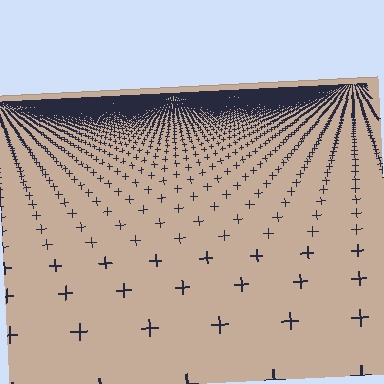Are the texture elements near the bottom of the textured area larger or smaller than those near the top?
Larger. Near the bottom, elements are closer to the viewer and appear at a bigger on-screen size.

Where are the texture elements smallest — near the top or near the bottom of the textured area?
Near the top.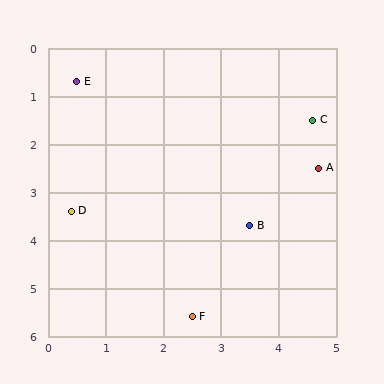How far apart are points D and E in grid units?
Points D and E are about 2.7 grid units apart.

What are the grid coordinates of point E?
Point E is at approximately (0.5, 0.7).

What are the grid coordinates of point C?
Point C is at approximately (4.6, 1.5).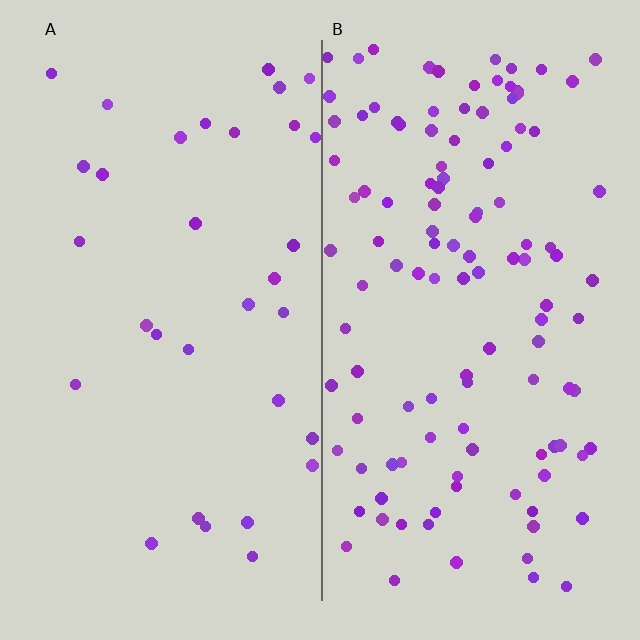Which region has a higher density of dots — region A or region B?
B (the right).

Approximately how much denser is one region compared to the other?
Approximately 3.7× — region B over region A.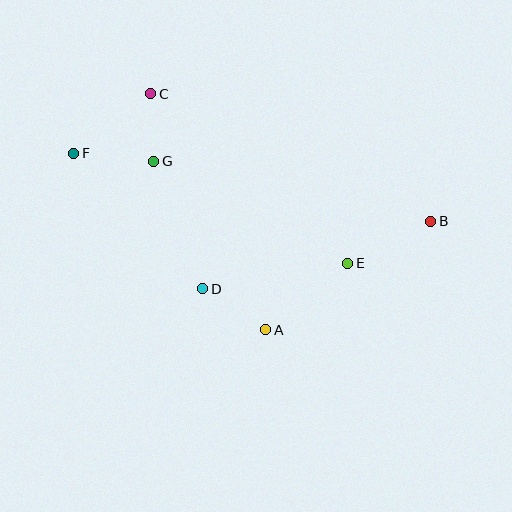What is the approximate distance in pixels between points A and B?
The distance between A and B is approximately 197 pixels.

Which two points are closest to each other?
Points C and G are closest to each other.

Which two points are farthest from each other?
Points B and F are farthest from each other.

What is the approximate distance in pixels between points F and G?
The distance between F and G is approximately 80 pixels.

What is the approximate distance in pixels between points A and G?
The distance between A and G is approximately 202 pixels.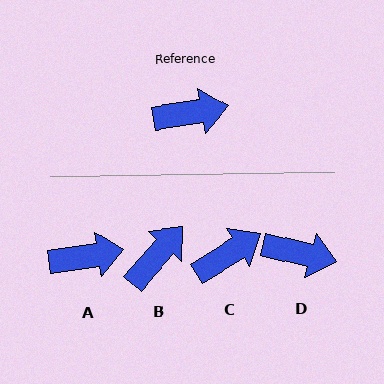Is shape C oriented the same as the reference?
No, it is off by about 23 degrees.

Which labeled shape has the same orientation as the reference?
A.